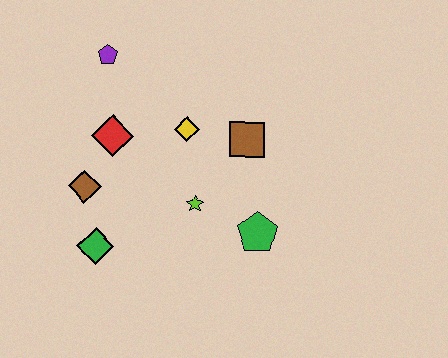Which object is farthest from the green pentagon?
The purple pentagon is farthest from the green pentagon.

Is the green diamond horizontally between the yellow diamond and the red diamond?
No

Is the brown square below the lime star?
No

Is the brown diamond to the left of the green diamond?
Yes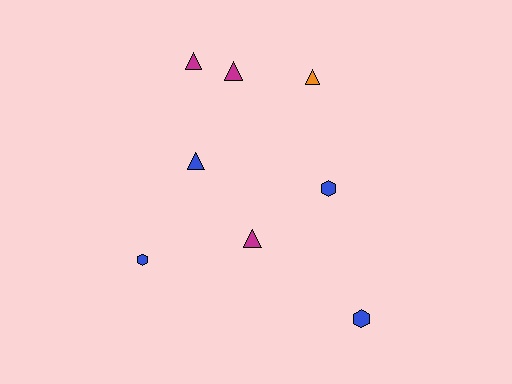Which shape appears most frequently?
Triangle, with 5 objects.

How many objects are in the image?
There are 8 objects.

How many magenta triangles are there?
There are 3 magenta triangles.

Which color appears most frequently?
Blue, with 4 objects.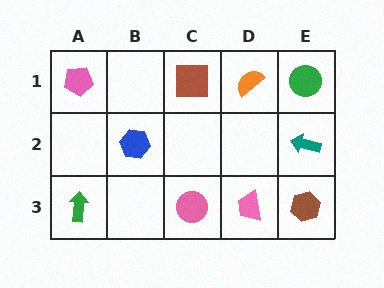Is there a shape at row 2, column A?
No, that cell is empty.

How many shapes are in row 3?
4 shapes.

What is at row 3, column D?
A pink trapezoid.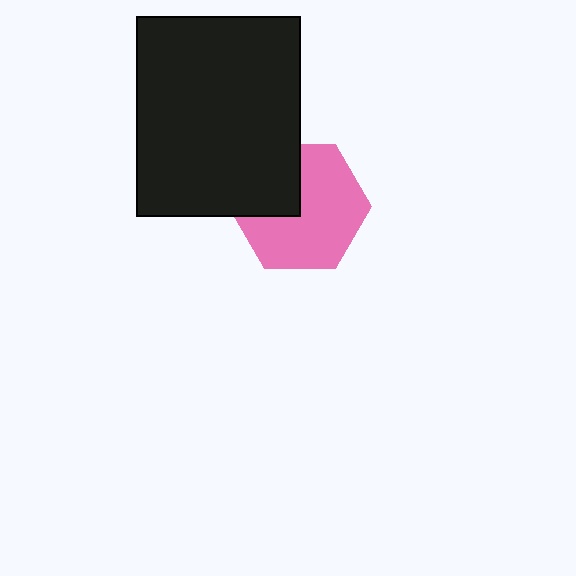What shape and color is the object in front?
The object in front is a black rectangle.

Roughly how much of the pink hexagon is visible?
Most of it is visible (roughly 69%).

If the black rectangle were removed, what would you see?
You would see the complete pink hexagon.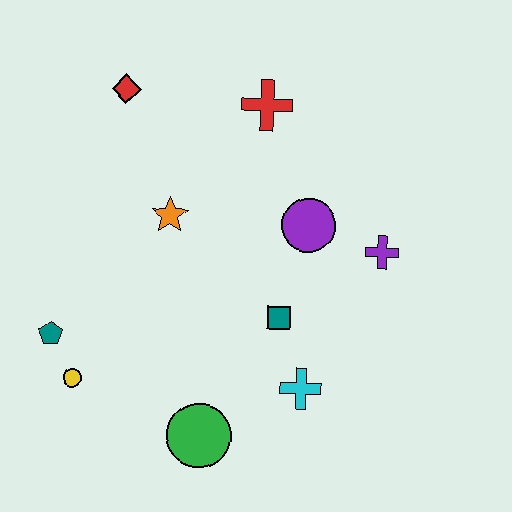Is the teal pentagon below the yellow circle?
No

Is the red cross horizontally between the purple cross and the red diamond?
Yes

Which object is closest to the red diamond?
The orange star is closest to the red diamond.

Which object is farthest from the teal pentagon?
The purple cross is farthest from the teal pentagon.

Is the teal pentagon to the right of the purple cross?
No